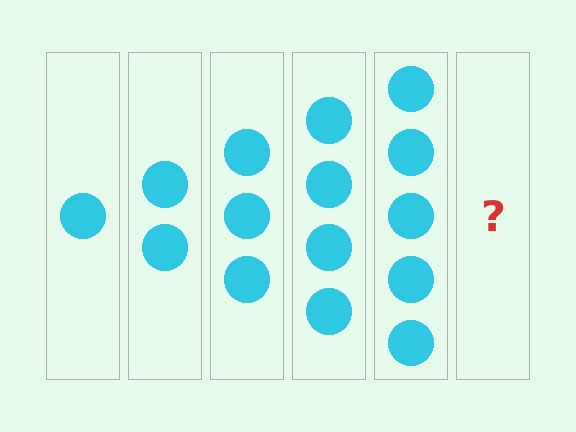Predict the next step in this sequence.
The next step is 6 circles.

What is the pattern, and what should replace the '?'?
The pattern is that each step adds one more circle. The '?' should be 6 circles.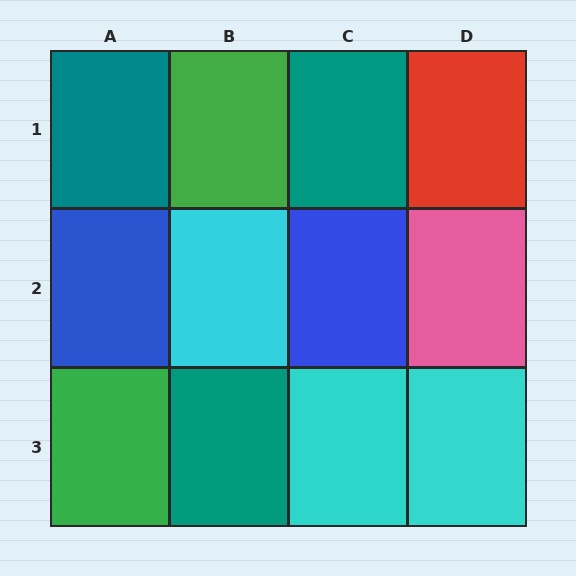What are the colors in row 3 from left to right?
Green, teal, cyan, cyan.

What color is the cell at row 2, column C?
Blue.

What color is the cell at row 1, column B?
Green.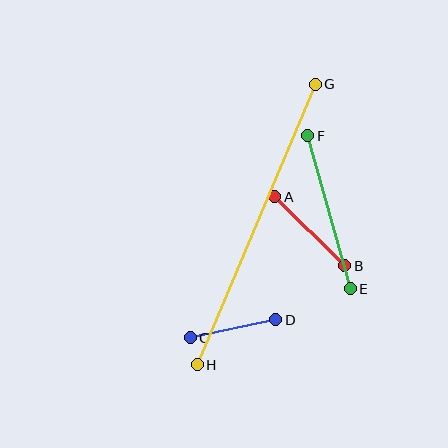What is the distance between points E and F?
The distance is approximately 159 pixels.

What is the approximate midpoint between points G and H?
The midpoint is at approximately (256, 225) pixels.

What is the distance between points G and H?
The distance is approximately 304 pixels.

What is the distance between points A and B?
The distance is approximately 98 pixels.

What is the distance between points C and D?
The distance is approximately 88 pixels.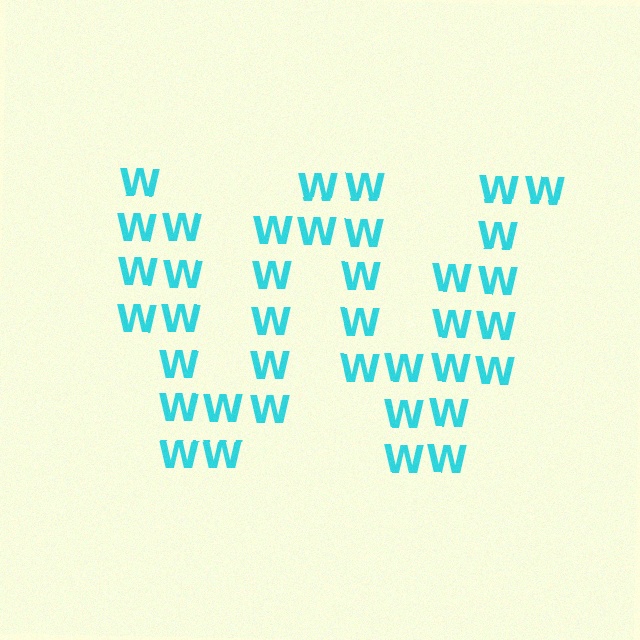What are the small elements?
The small elements are letter W's.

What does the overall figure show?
The overall figure shows the letter W.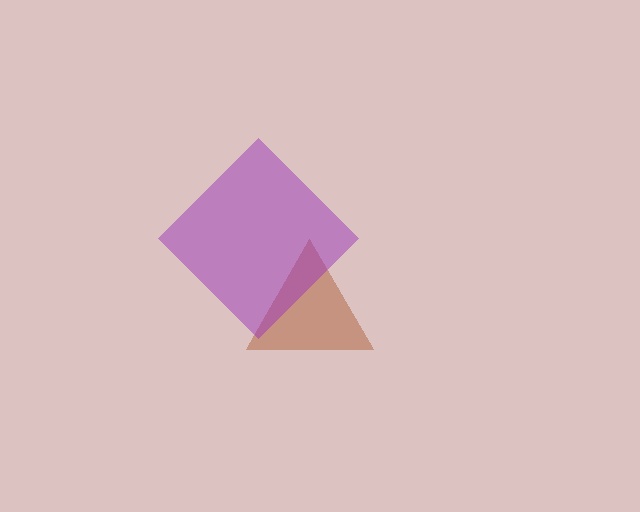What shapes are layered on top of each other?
The layered shapes are: a brown triangle, a purple diamond.